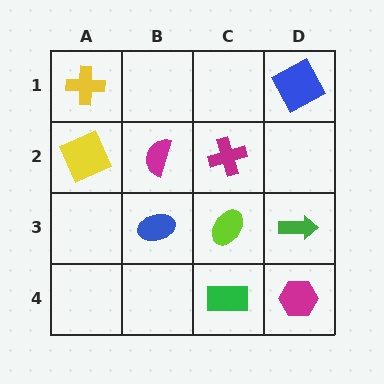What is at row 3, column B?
A blue ellipse.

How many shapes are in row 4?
2 shapes.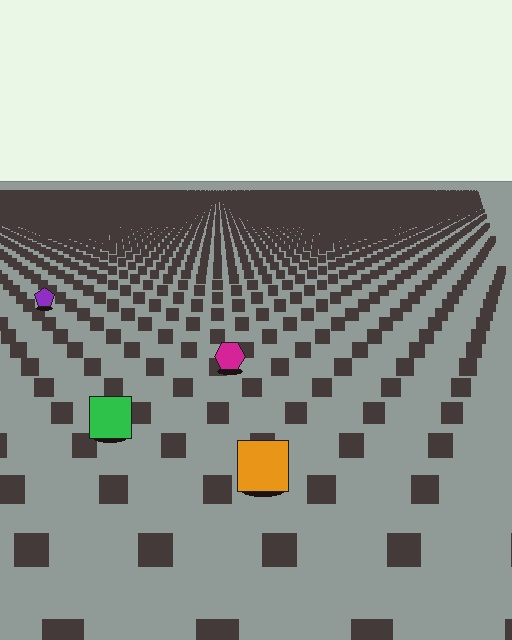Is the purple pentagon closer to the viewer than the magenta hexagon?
No. The magenta hexagon is closer — you can tell from the texture gradient: the ground texture is coarser near it.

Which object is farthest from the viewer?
The purple pentagon is farthest from the viewer. It appears smaller and the ground texture around it is denser.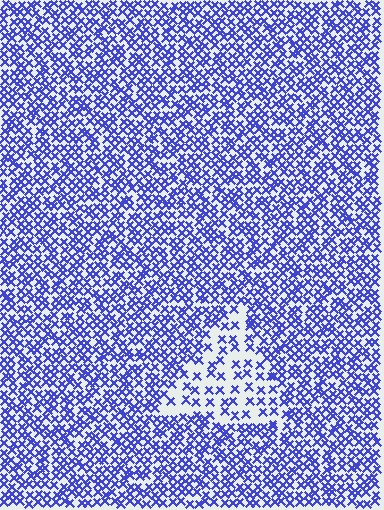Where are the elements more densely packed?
The elements are more densely packed outside the triangle boundary.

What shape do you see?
I see a triangle.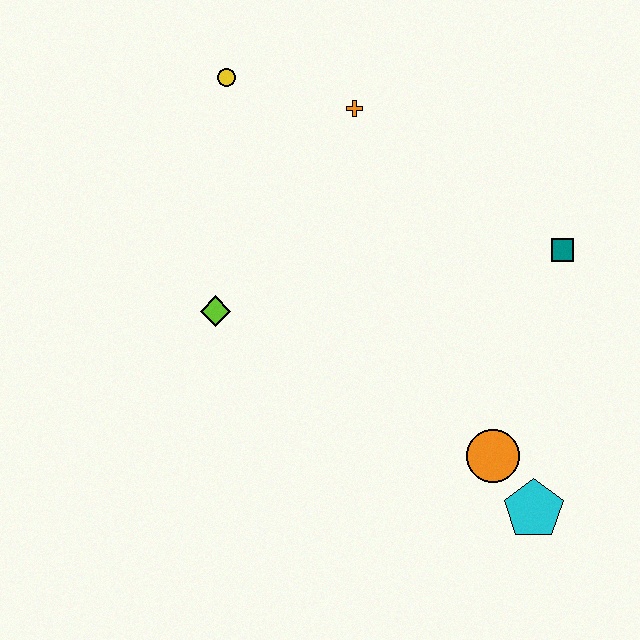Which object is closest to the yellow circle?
The orange cross is closest to the yellow circle.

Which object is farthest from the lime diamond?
The cyan pentagon is farthest from the lime diamond.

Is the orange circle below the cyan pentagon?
No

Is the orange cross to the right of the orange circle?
No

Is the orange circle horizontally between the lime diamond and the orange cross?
No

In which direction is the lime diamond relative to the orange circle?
The lime diamond is to the left of the orange circle.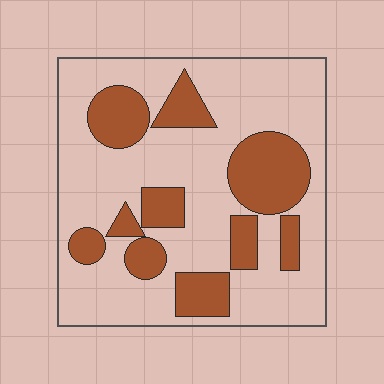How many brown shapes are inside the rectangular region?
10.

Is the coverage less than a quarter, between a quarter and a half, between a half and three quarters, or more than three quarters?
Between a quarter and a half.